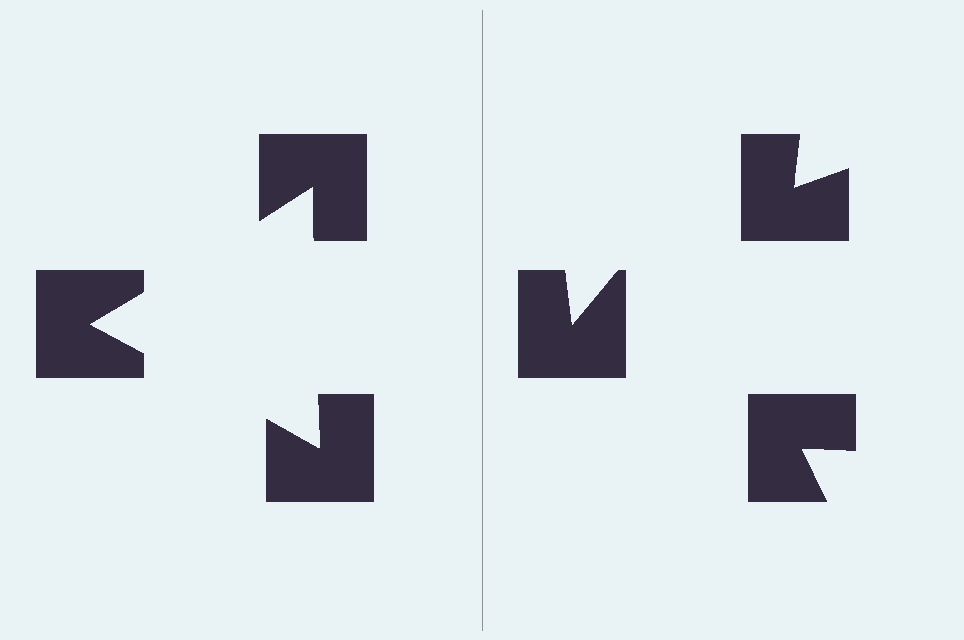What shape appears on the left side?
An illusory triangle.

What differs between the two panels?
The notched squares are positioned identically on both sides; only the wedge orientations differ. On the left they align to a triangle; on the right they are misaligned.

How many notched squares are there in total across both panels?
6 — 3 on each side.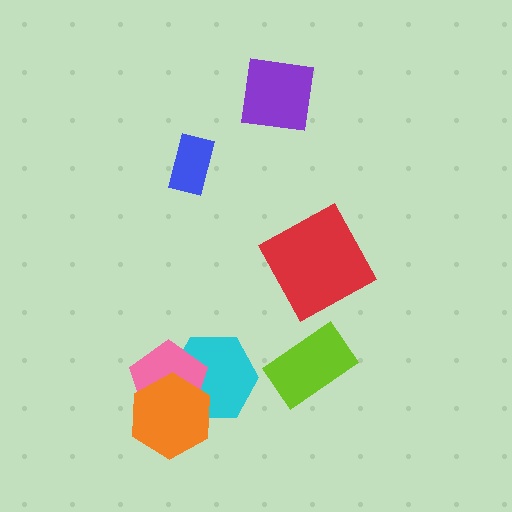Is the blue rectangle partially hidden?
No, no other shape covers it.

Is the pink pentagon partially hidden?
Yes, it is partially covered by another shape.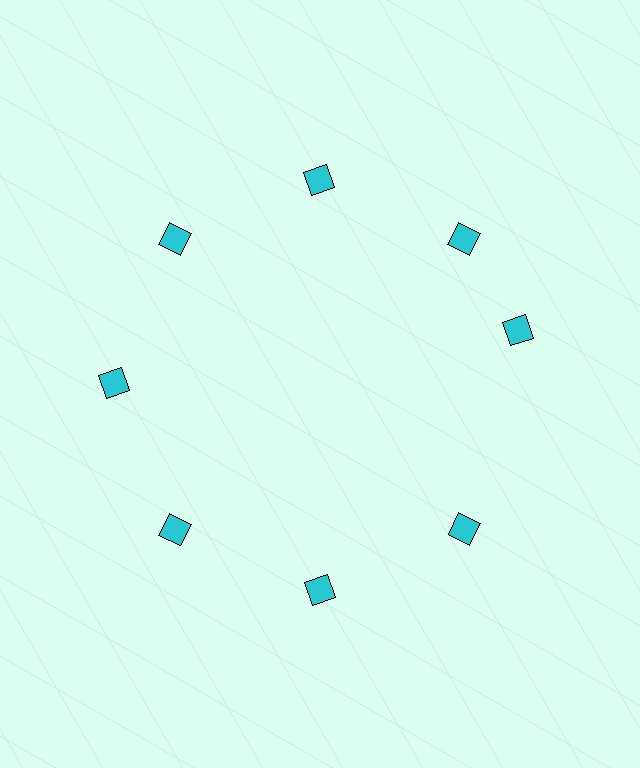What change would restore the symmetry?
The symmetry would be restored by rotating it back into even spacing with its neighbors so that all 8 diamonds sit at equal angles and equal distance from the center.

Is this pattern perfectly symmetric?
No. The 8 cyan diamonds are arranged in a ring, but one element near the 3 o'clock position is rotated out of alignment along the ring, breaking the 8-fold rotational symmetry.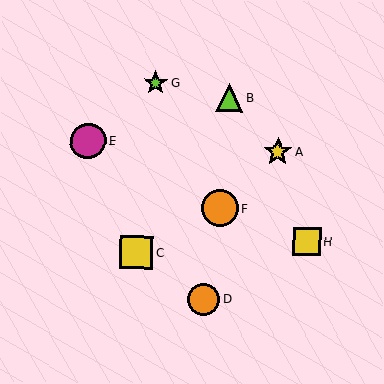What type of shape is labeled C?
Shape C is a yellow square.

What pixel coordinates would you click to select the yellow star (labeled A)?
Click at (278, 152) to select the yellow star A.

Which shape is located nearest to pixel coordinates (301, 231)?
The yellow square (labeled H) at (307, 242) is nearest to that location.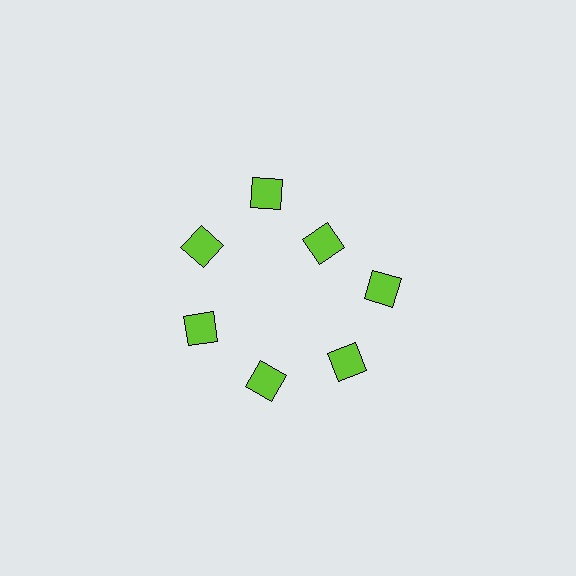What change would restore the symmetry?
The symmetry would be restored by moving it outward, back onto the ring so that all 7 diamonds sit at equal angles and equal distance from the center.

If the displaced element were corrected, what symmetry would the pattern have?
It would have 7-fold rotational symmetry — the pattern would map onto itself every 51 degrees.